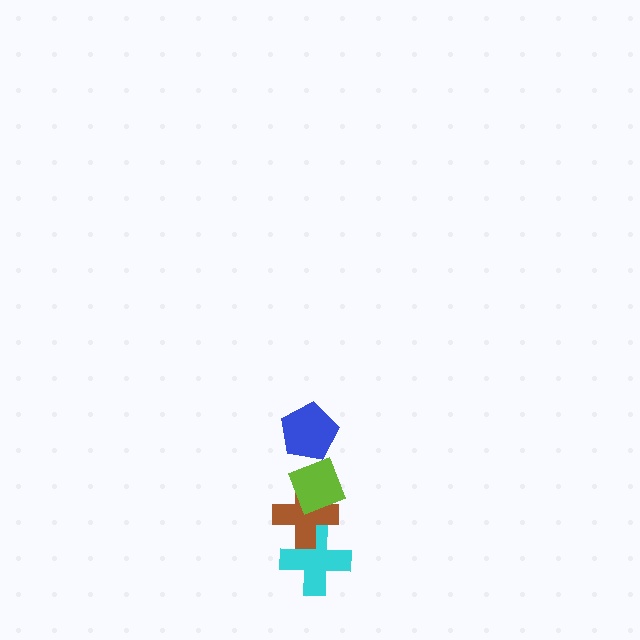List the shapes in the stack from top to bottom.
From top to bottom: the blue pentagon, the lime diamond, the brown cross, the cyan cross.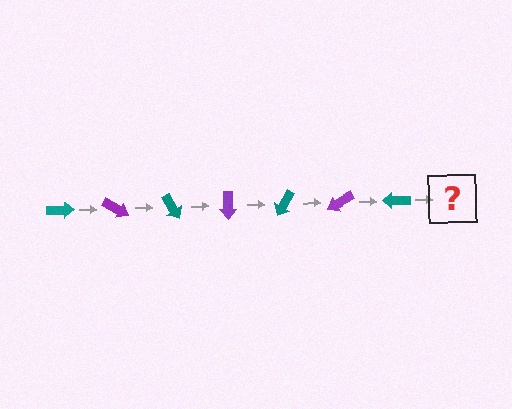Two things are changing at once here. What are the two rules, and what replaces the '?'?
The two rules are that it rotates 30 degrees each step and the color cycles through teal and purple. The '?' should be a purple arrow, rotated 210 degrees from the start.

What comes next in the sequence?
The next element should be a purple arrow, rotated 210 degrees from the start.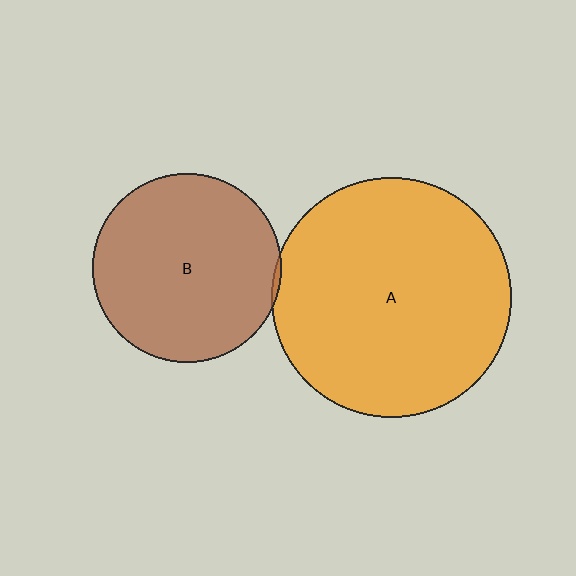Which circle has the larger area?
Circle A (orange).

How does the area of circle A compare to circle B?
Approximately 1.6 times.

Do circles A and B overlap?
Yes.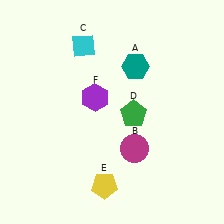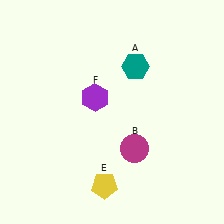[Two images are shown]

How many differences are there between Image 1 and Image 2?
There are 2 differences between the two images.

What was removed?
The cyan diamond (C), the green pentagon (D) were removed in Image 2.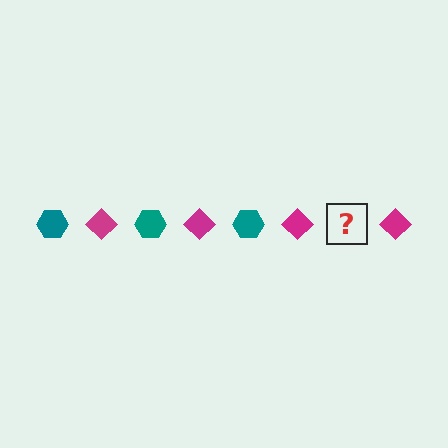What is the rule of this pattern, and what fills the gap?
The rule is that the pattern alternates between teal hexagon and magenta diamond. The gap should be filled with a teal hexagon.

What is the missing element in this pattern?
The missing element is a teal hexagon.